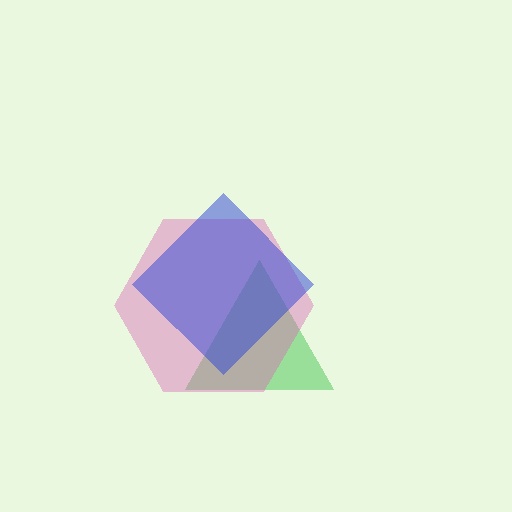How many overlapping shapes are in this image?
There are 3 overlapping shapes in the image.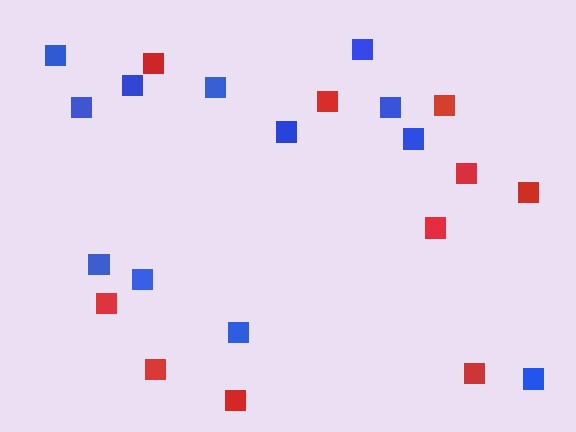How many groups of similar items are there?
There are 2 groups: one group of red squares (10) and one group of blue squares (12).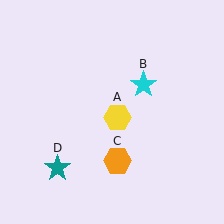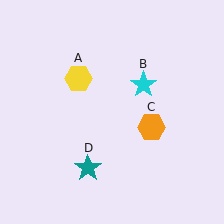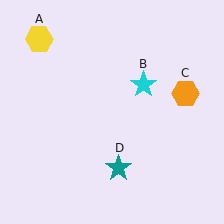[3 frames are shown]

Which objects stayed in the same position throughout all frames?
Cyan star (object B) remained stationary.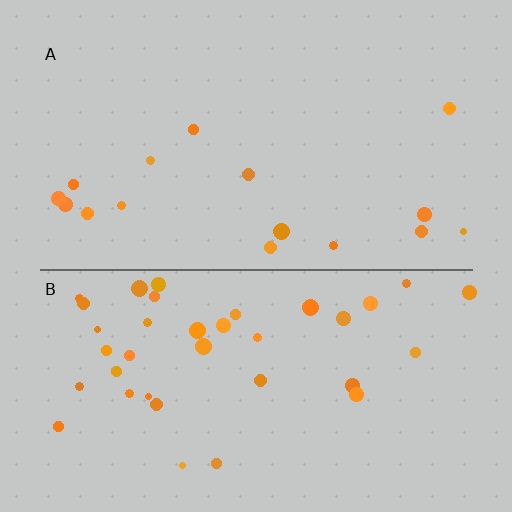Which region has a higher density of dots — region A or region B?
B (the bottom).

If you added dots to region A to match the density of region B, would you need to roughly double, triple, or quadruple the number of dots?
Approximately double.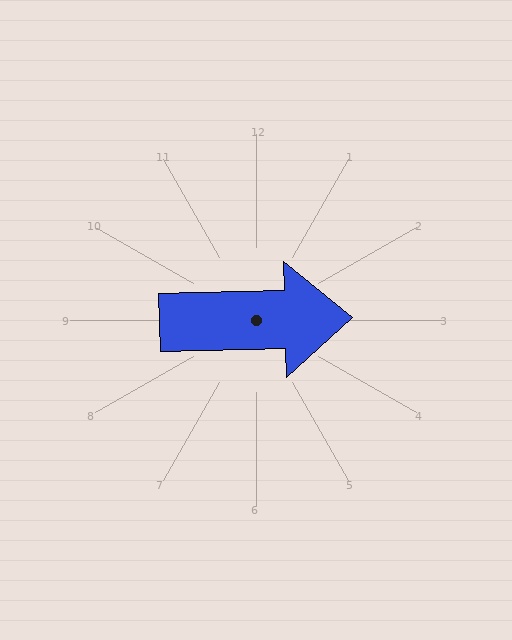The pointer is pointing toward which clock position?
Roughly 3 o'clock.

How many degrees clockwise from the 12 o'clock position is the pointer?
Approximately 88 degrees.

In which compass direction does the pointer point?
East.